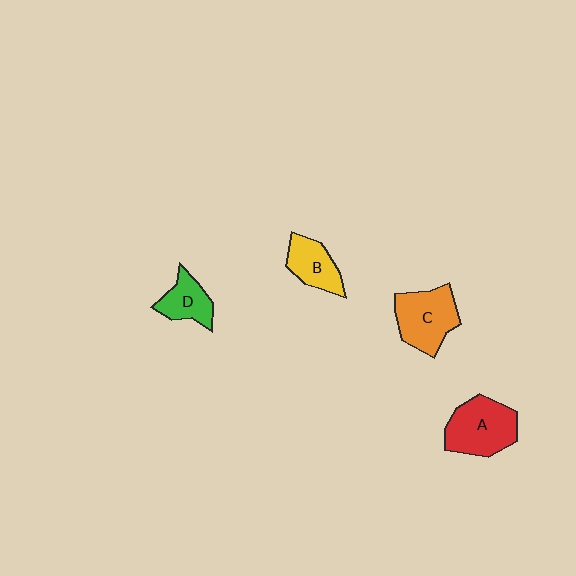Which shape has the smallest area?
Shape D (green).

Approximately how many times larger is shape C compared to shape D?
Approximately 1.6 times.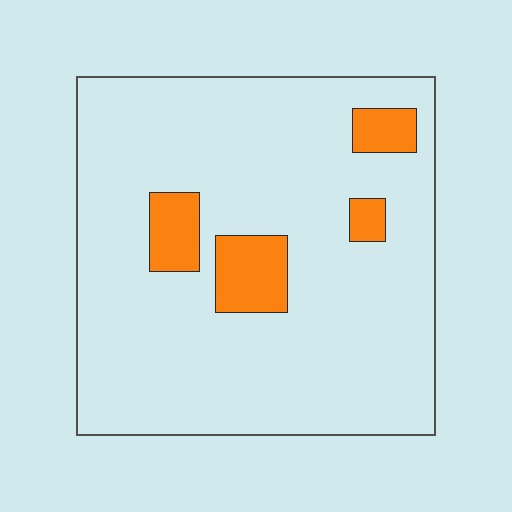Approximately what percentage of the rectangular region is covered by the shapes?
Approximately 10%.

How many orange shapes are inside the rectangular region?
4.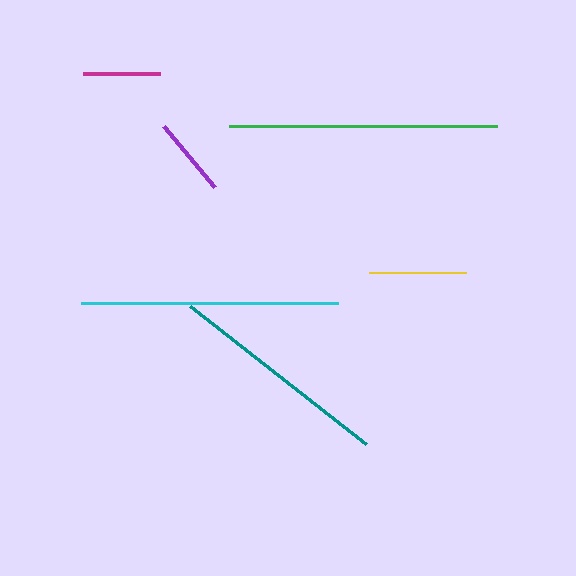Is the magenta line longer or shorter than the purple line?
The purple line is longer than the magenta line.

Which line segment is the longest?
The green line is the longest at approximately 268 pixels.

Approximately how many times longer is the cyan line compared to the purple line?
The cyan line is approximately 3.2 times the length of the purple line.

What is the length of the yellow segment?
The yellow segment is approximately 97 pixels long.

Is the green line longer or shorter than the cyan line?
The green line is longer than the cyan line.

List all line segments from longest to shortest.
From longest to shortest: green, cyan, teal, yellow, purple, magenta.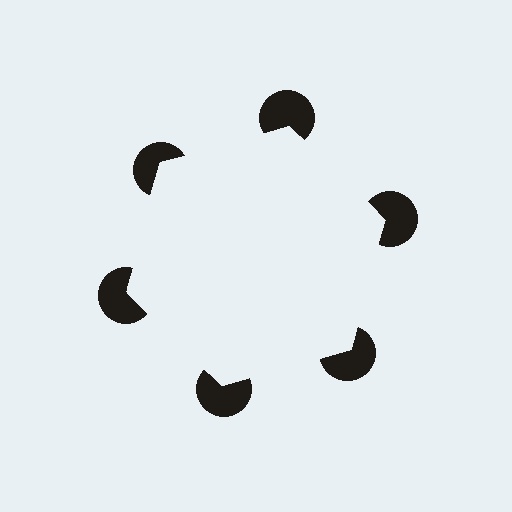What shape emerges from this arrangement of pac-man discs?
An illusory hexagon — its edges are inferred from the aligned wedge cuts in the pac-man discs, not physically drawn.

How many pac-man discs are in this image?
There are 6 — one at each vertex of the illusory hexagon.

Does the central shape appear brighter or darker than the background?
It typically appears slightly brighter than the background, even though no actual brightness change is drawn.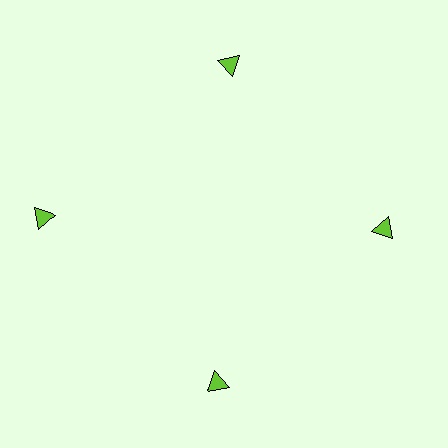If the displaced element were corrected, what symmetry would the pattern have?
It would have 4-fold rotational symmetry — the pattern would map onto itself every 90 degrees.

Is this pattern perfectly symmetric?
No. The 4 lime triangles are arranged in a ring, but one element near the 9 o'clock position is pushed outward from the center, breaking the 4-fold rotational symmetry.